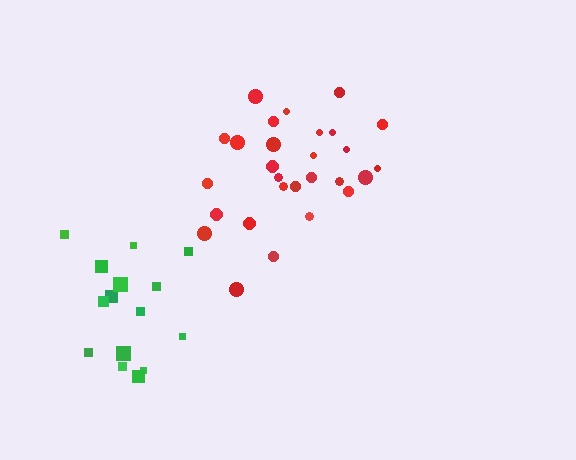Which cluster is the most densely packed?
Red.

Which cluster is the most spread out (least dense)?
Green.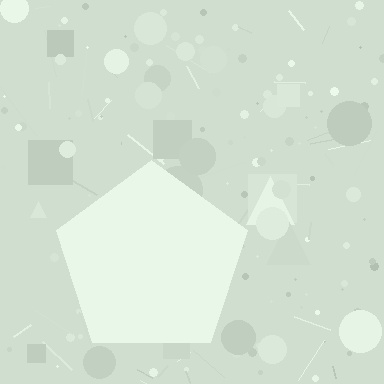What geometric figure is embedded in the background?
A pentagon is embedded in the background.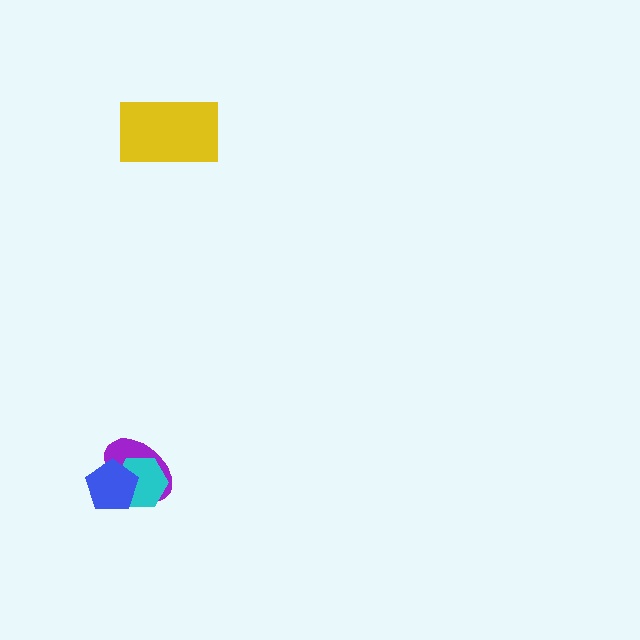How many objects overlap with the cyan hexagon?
2 objects overlap with the cyan hexagon.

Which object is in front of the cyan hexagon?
The blue pentagon is in front of the cyan hexagon.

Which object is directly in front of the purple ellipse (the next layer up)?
The cyan hexagon is directly in front of the purple ellipse.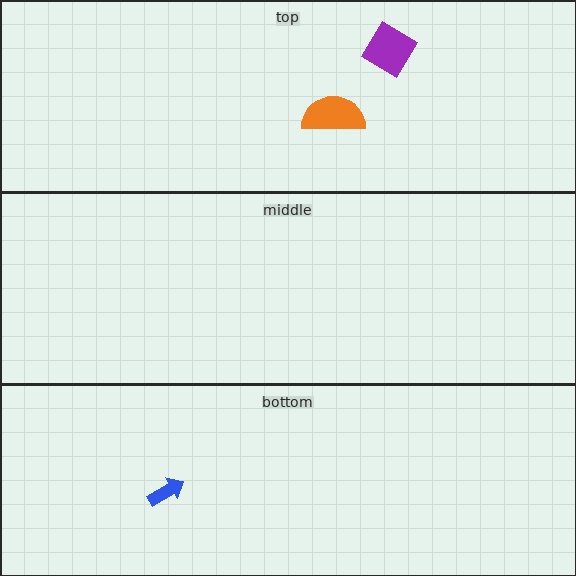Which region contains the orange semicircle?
The top region.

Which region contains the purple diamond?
The top region.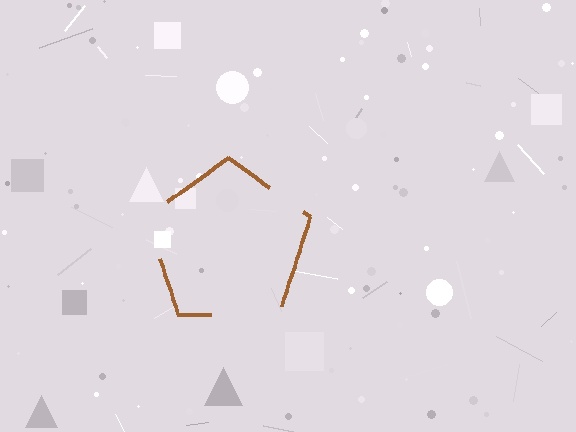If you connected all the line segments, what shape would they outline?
They would outline a pentagon.